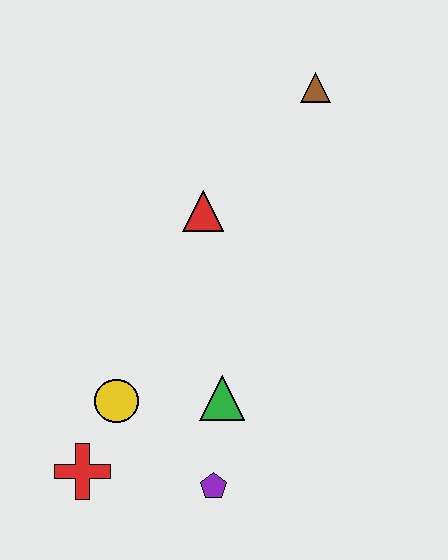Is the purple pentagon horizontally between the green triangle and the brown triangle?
No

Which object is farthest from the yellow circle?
The brown triangle is farthest from the yellow circle.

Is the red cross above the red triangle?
No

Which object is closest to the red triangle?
The brown triangle is closest to the red triangle.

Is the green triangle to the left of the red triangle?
No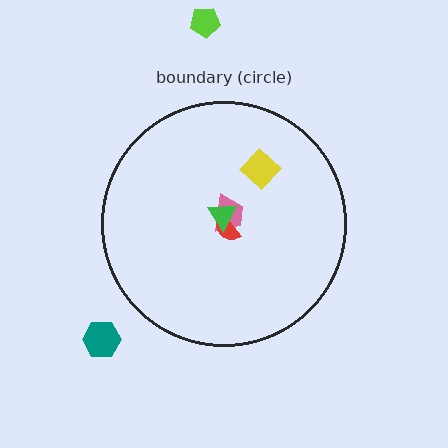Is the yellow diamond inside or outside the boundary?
Inside.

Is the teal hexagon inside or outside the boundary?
Outside.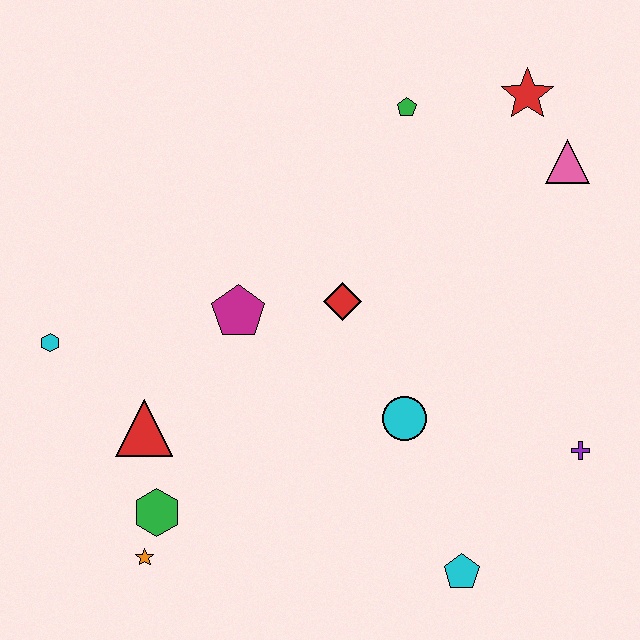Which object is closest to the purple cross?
The cyan pentagon is closest to the purple cross.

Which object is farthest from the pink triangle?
The orange star is farthest from the pink triangle.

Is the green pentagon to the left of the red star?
Yes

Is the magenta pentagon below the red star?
Yes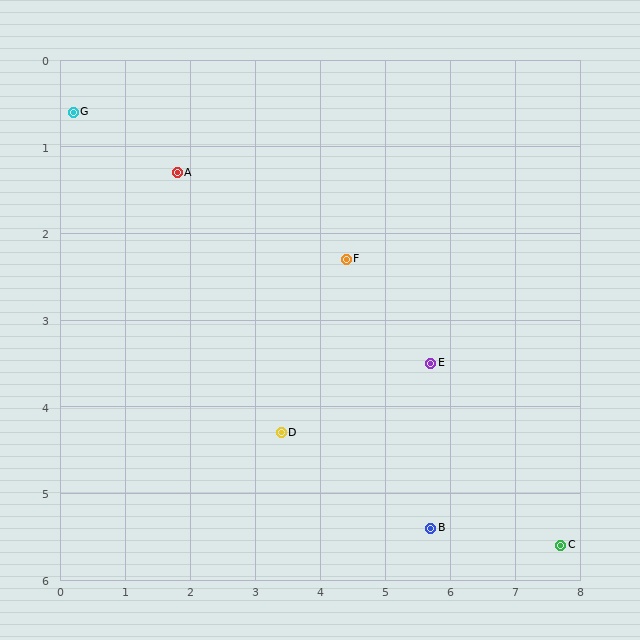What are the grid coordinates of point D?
Point D is at approximately (3.4, 4.3).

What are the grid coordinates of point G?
Point G is at approximately (0.2, 0.6).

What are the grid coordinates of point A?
Point A is at approximately (1.8, 1.3).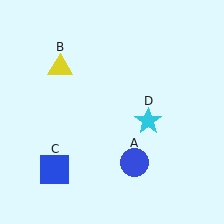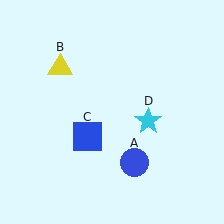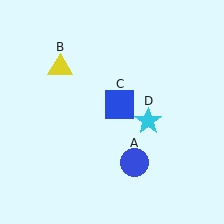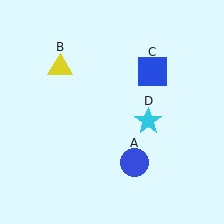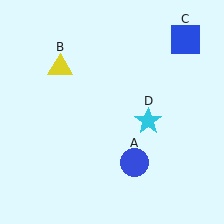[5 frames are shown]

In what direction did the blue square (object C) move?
The blue square (object C) moved up and to the right.